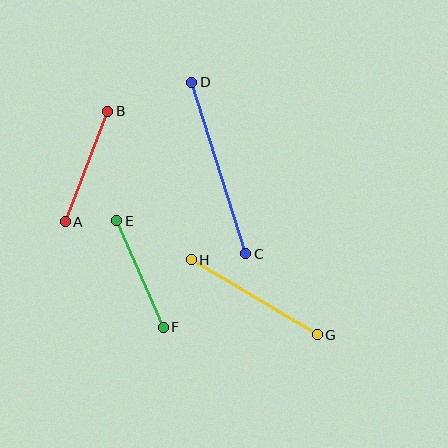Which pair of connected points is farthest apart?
Points C and D are farthest apart.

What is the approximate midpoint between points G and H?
The midpoint is at approximately (254, 297) pixels.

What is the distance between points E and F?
The distance is approximately 117 pixels.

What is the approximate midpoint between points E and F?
The midpoint is at approximately (140, 274) pixels.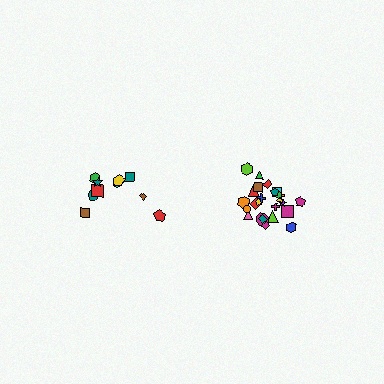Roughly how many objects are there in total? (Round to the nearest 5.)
Roughly 35 objects in total.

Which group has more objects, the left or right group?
The right group.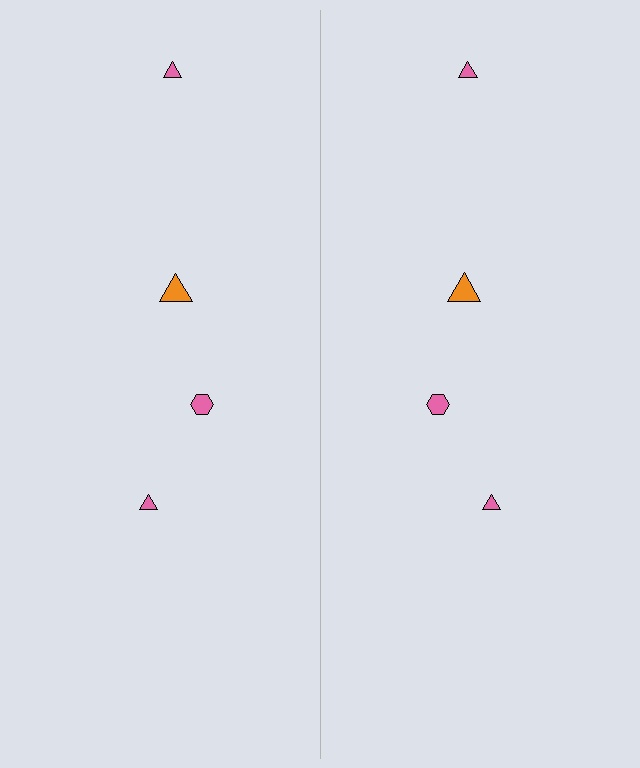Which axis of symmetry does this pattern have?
The pattern has a vertical axis of symmetry running through the center of the image.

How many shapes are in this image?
There are 8 shapes in this image.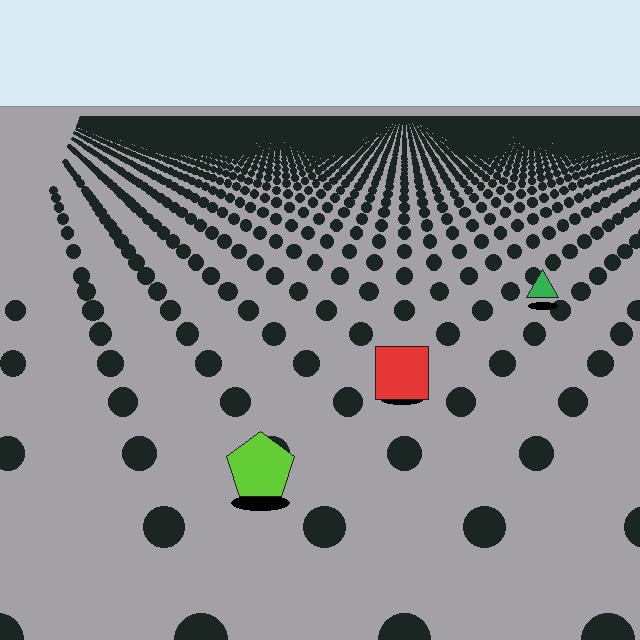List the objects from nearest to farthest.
From nearest to farthest: the lime pentagon, the red square, the green triangle.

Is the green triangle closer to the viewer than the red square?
No. The red square is closer — you can tell from the texture gradient: the ground texture is coarser near it.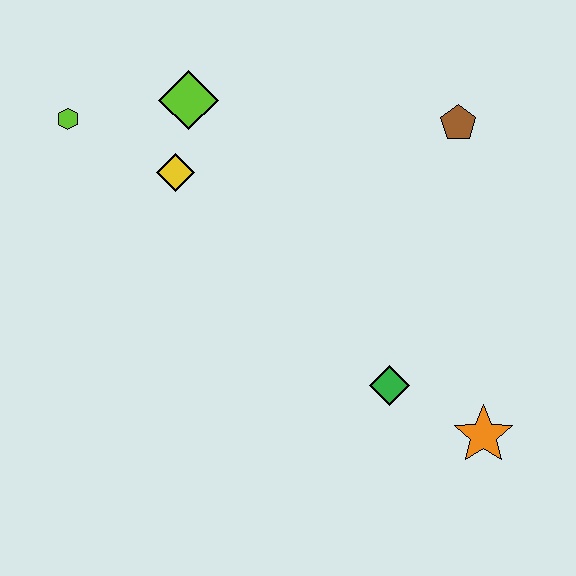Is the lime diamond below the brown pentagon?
No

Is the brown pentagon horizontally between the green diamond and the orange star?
Yes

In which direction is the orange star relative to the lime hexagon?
The orange star is to the right of the lime hexagon.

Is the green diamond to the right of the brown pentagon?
No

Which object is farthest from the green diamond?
The lime hexagon is farthest from the green diamond.